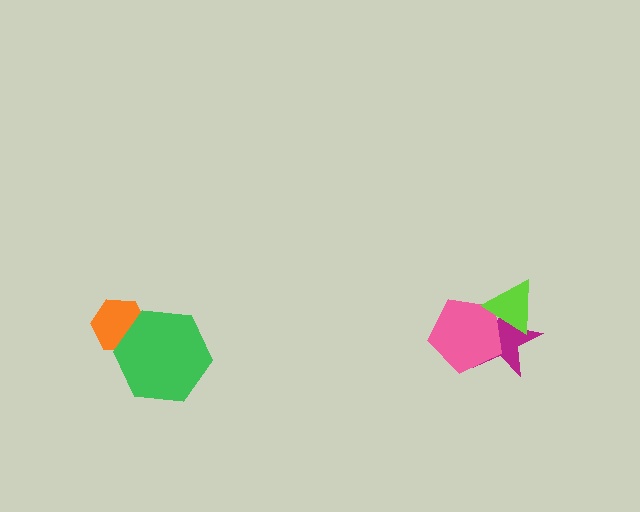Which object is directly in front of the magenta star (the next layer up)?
The pink pentagon is directly in front of the magenta star.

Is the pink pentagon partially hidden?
Yes, it is partially covered by another shape.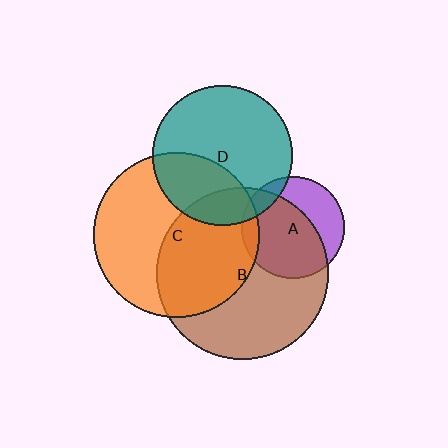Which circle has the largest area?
Circle B (brown).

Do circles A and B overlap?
Yes.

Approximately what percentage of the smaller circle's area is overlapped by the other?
Approximately 65%.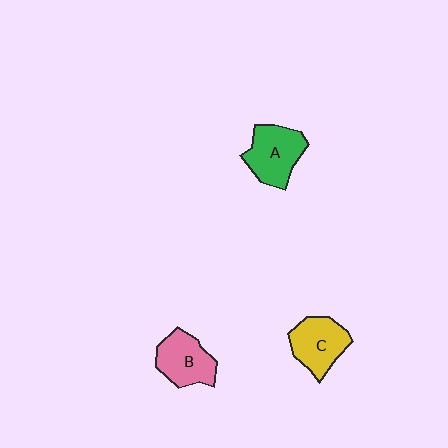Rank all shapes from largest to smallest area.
From largest to smallest: A (green), C (yellow), B (pink).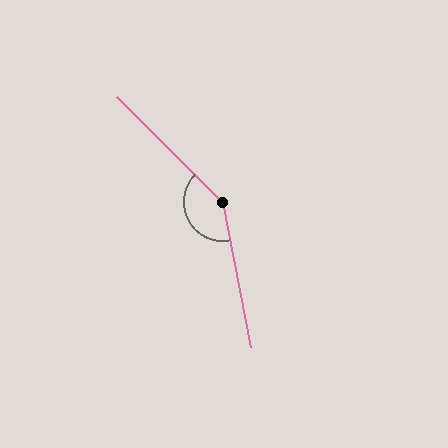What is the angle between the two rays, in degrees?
Approximately 146 degrees.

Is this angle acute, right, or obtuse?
It is obtuse.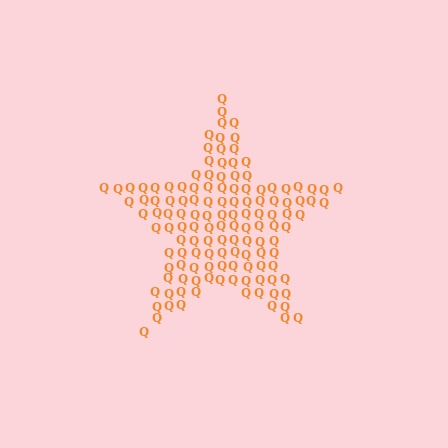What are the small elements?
The small elements are letter Q's.